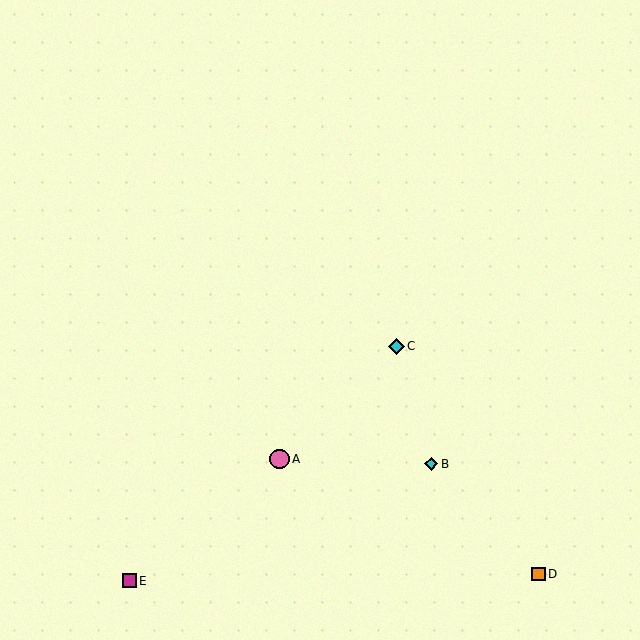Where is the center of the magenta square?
The center of the magenta square is at (129, 581).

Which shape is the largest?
The pink circle (labeled A) is the largest.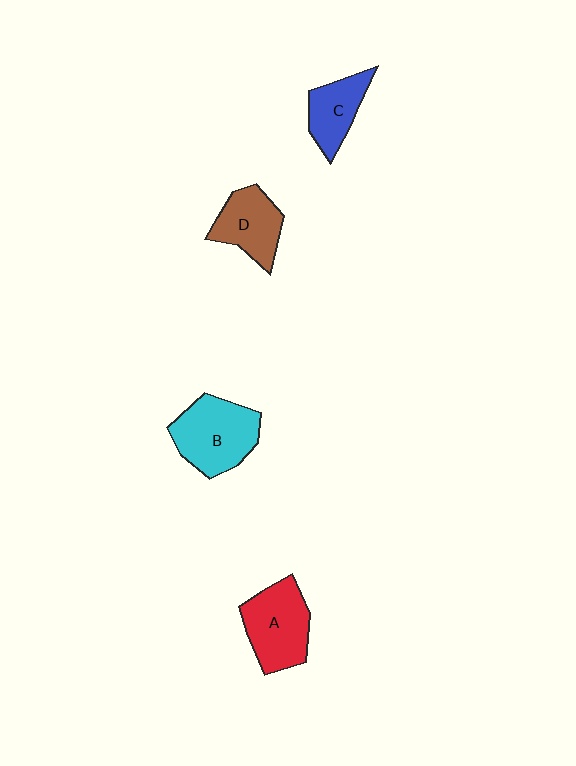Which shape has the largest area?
Shape B (cyan).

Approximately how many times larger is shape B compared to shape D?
Approximately 1.3 times.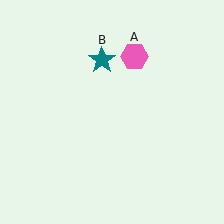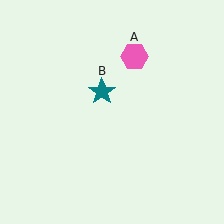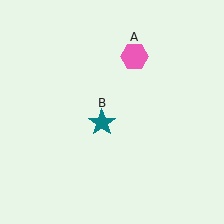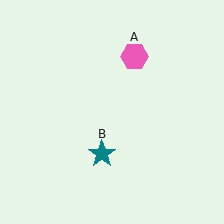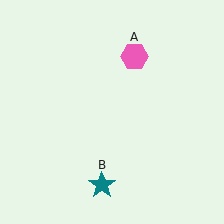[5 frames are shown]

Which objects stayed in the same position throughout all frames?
Pink hexagon (object A) remained stationary.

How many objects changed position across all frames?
1 object changed position: teal star (object B).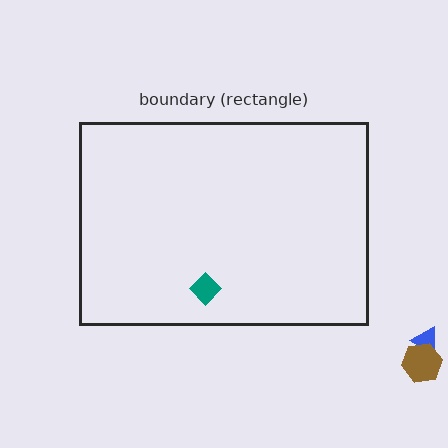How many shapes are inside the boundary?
1 inside, 2 outside.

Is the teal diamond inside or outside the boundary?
Inside.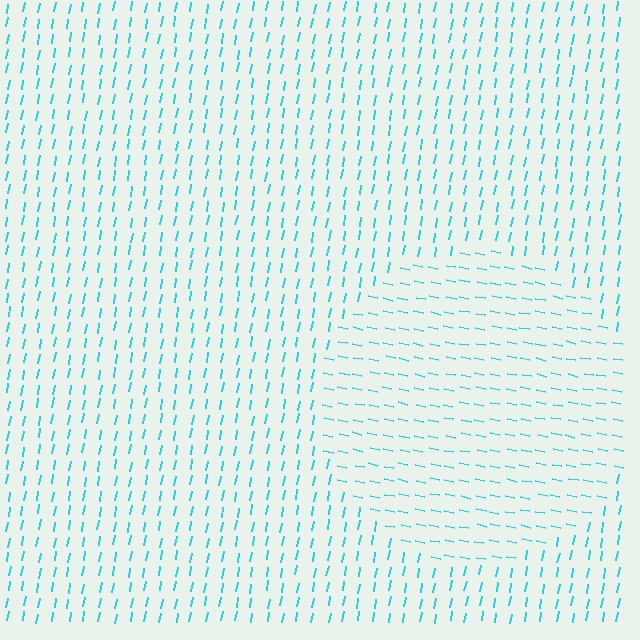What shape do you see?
I see a circle.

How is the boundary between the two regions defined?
The boundary is defined purely by a change in line orientation (approximately 88 degrees difference). All lines are the same color and thickness.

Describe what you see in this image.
The image is filled with small cyan line segments. A circle region in the image has lines oriented differently from the surrounding lines, creating a visible texture boundary.